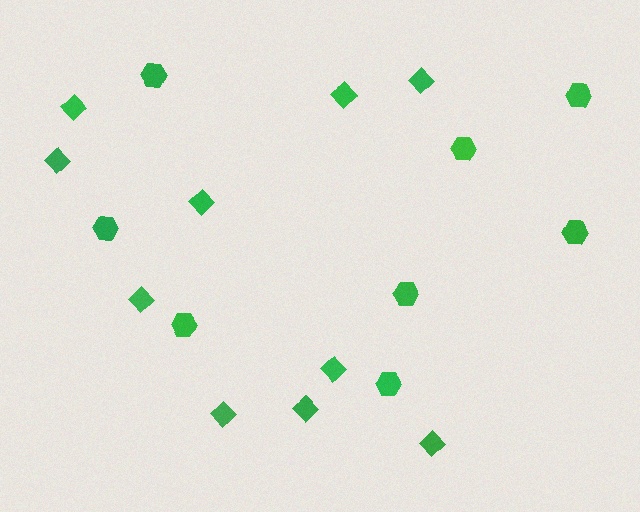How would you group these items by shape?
There are 2 groups: one group of hexagons (8) and one group of diamonds (10).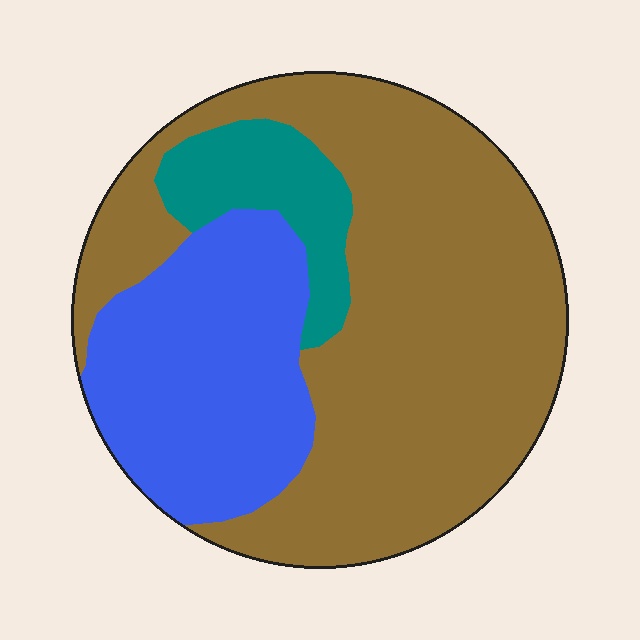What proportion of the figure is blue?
Blue covers roughly 30% of the figure.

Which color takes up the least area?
Teal, at roughly 10%.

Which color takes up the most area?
Brown, at roughly 60%.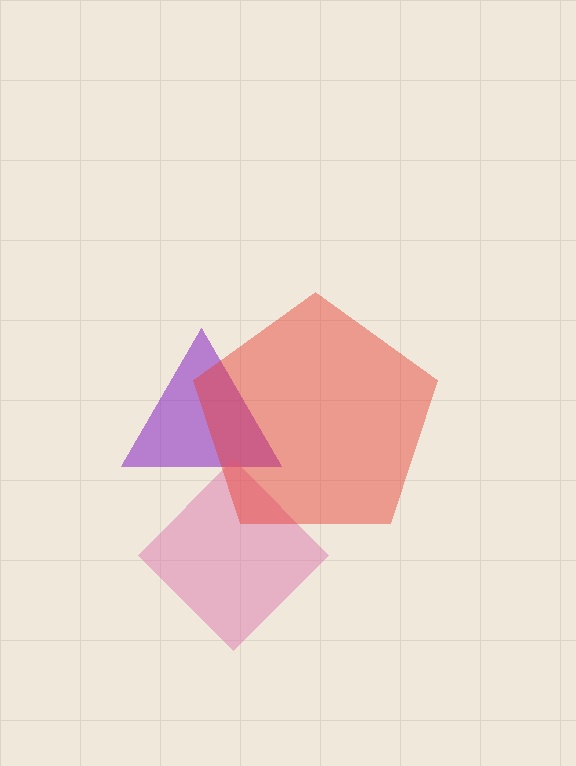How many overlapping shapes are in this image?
There are 3 overlapping shapes in the image.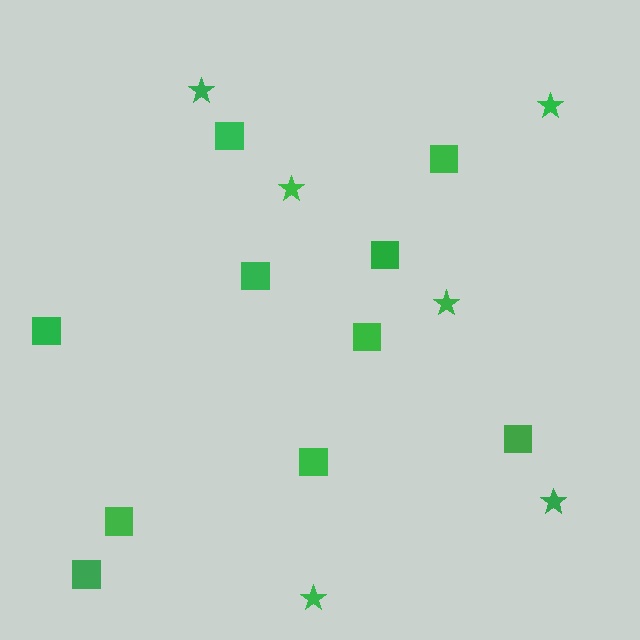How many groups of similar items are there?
There are 2 groups: one group of squares (10) and one group of stars (6).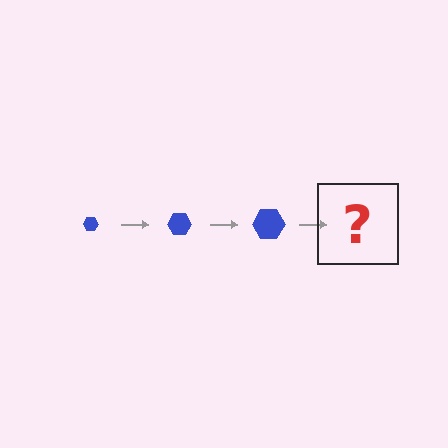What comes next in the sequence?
The next element should be a blue hexagon, larger than the previous one.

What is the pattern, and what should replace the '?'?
The pattern is that the hexagon gets progressively larger each step. The '?' should be a blue hexagon, larger than the previous one.